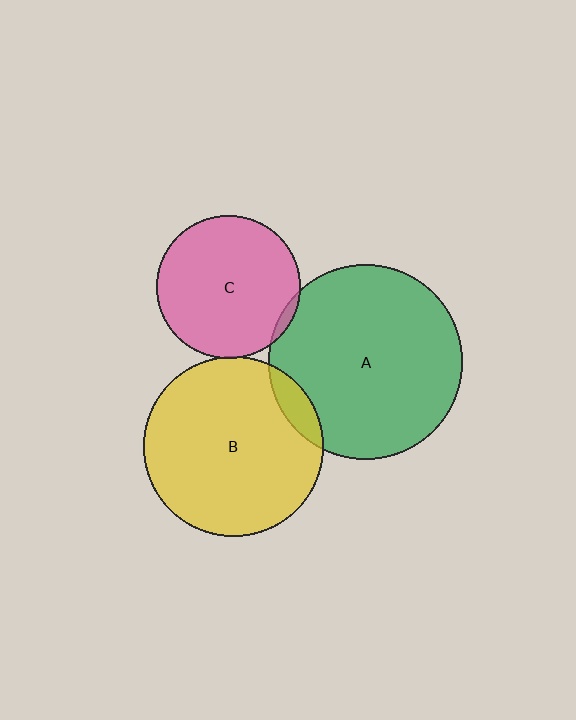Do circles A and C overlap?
Yes.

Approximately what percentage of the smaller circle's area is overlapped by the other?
Approximately 5%.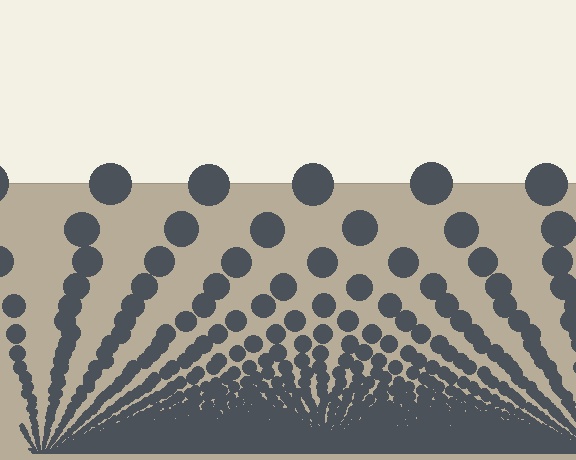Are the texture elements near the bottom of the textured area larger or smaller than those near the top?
Smaller. The gradient is inverted — elements near the bottom are smaller and denser.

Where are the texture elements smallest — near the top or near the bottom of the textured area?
Near the bottom.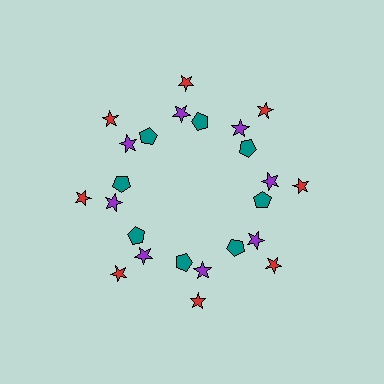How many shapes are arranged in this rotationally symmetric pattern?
There are 24 shapes, arranged in 8 groups of 3.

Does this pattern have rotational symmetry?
Yes, this pattern has 8-fold rotational symmetry. It looks the same after rotating 45 degrees around the center.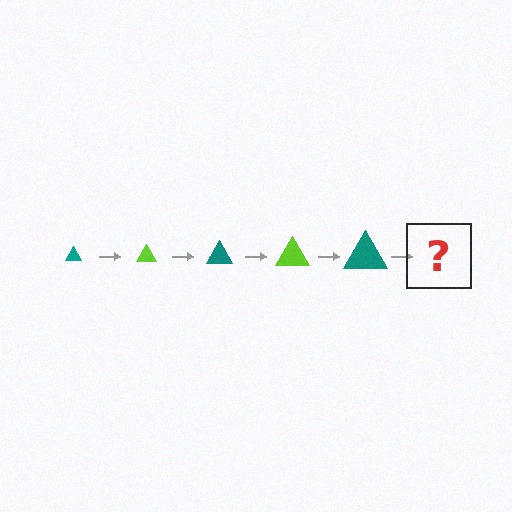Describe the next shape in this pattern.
It should be a lime triangle, larger than the previous one.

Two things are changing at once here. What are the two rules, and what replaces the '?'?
The two rules are that the triangle grows larger each step and the color cycles through teal and lime. The '?' should be a lime triangle, larger than the previous one.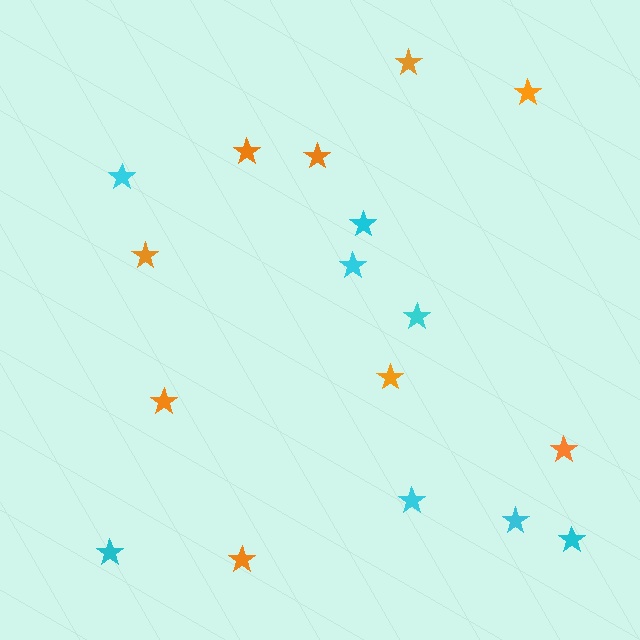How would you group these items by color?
There are 2 groups: one group of orange stars (9) and one group of cyan stars (8).